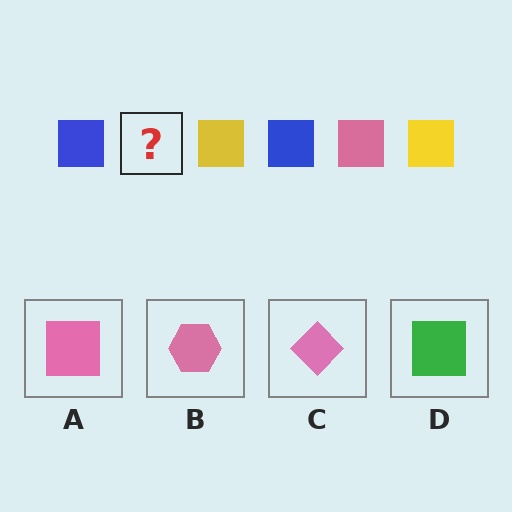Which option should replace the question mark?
Option A.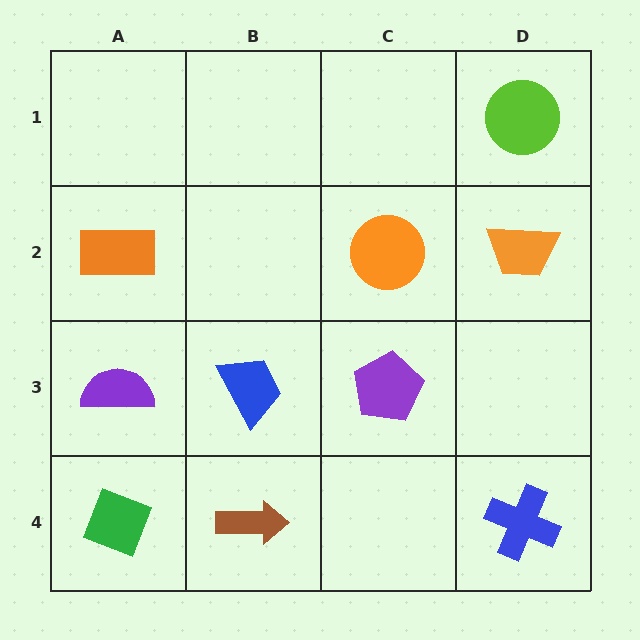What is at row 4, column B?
A brown arrow.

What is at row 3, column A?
A purple semicircle.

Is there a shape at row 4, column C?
No, that cell is empty.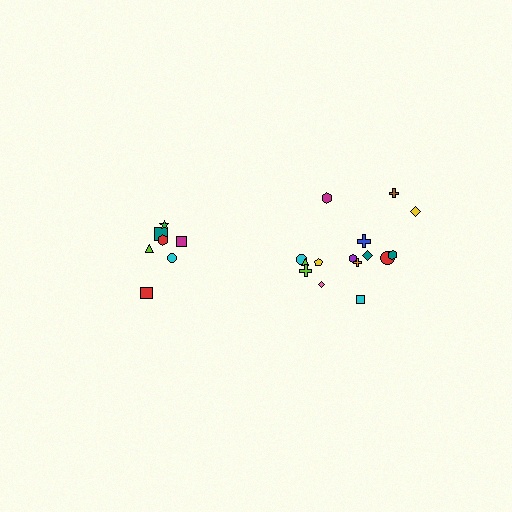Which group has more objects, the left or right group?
The right group.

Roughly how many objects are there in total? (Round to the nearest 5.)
Roughly 20 objects in total.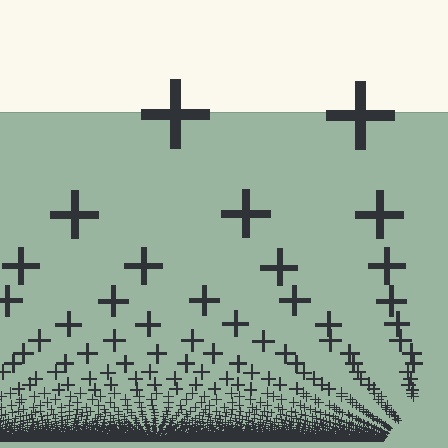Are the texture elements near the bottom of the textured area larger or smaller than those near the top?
Smaller. The gradient is inverted — elements near the bottom are smaller and denser.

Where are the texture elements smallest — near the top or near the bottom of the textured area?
Near the bottom.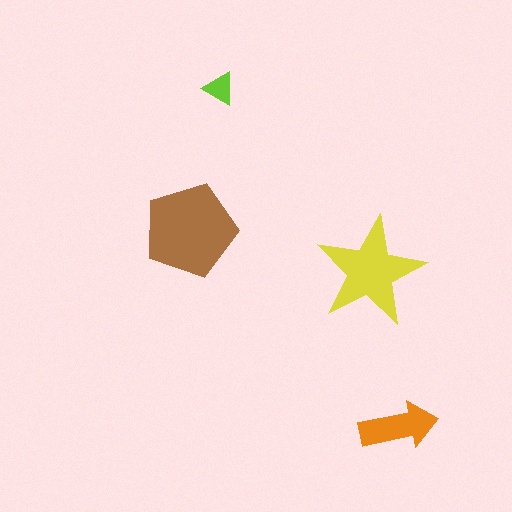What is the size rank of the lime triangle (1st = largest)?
4th.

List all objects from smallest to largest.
The lime triangle, the orange arrow, the yellow star, the brown pentagon.